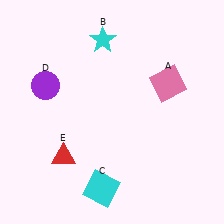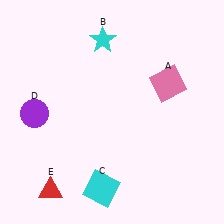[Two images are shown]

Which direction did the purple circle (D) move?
The purple circle (D) moved down.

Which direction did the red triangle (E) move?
The red triangle (E) moved down.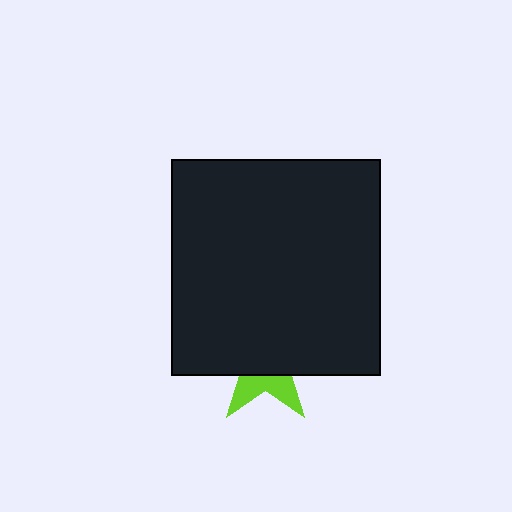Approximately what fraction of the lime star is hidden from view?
Roughly 67% of the lime star is hidden behind the black rectangle.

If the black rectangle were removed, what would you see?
You would see the complete lime star.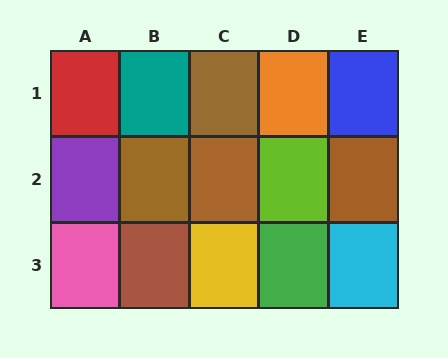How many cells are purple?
1 cell is purple.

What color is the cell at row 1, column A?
Red.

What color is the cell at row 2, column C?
Brown.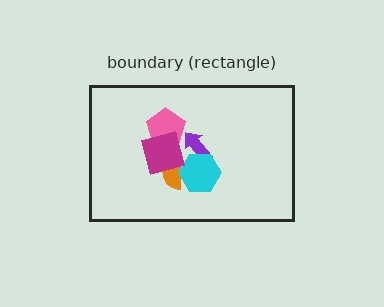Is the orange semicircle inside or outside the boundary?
Inside.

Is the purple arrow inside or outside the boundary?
Inside.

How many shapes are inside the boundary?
5 inside, 0 outside.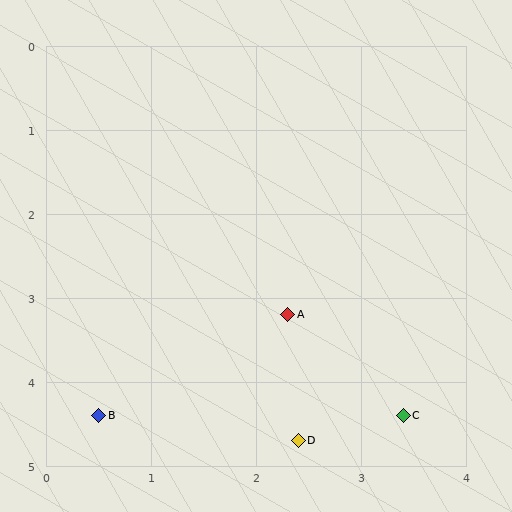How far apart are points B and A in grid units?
Points B and A are about 2.2 grid units apart.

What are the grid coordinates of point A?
Point A is at approximately (2.3, 3.2).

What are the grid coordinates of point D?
Point D is at approximately (2.4, 4.7).